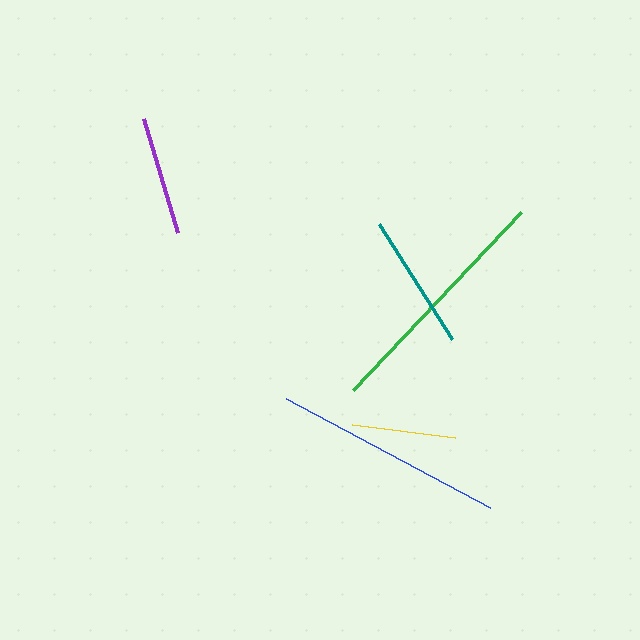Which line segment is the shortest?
The yellow line is the shortest at approximately 104 pixels.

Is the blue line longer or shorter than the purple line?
The blue line is longer than the purple line.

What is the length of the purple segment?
The purple segment is approximately 119 pixels long.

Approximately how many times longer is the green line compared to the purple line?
The green line is approximately 2.1 times the length of the purple line.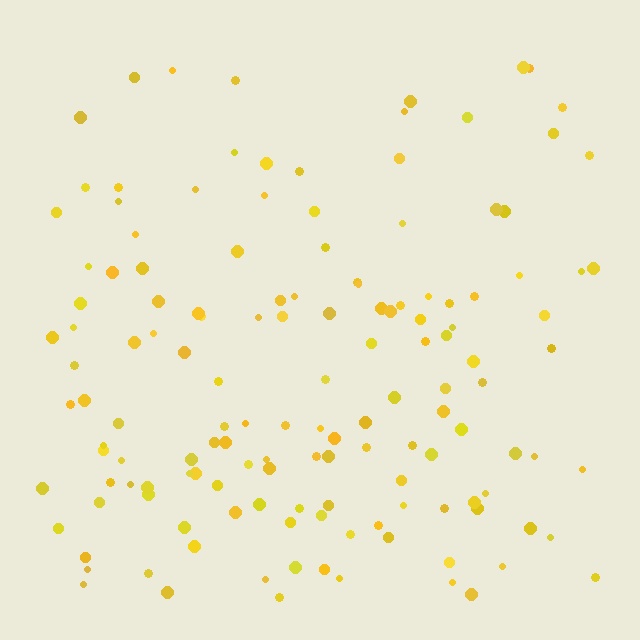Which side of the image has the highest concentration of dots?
The bottom.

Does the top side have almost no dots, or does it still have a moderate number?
Still a moderate number, just noticeably fewer than the bottom.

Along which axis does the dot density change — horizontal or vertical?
Vertical.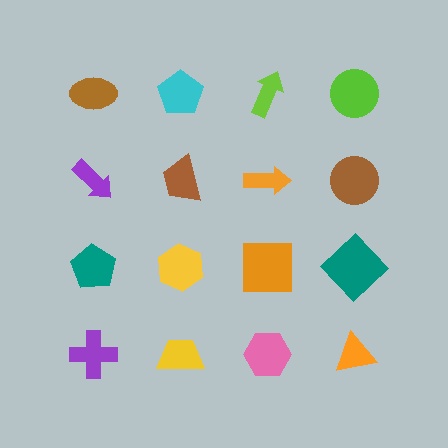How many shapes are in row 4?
4 shapes.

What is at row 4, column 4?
An orange triangle.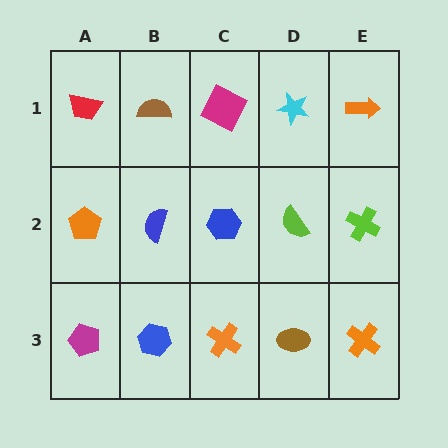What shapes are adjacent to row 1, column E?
A lime cross (row 2, column E), a cyan star (row 1, column D).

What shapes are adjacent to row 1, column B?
A blue semicircle (row 2, column B), a red trapezoid (row 1, column A), a magenta square (row 1, column C).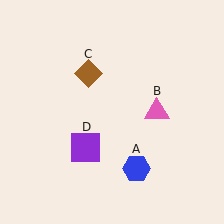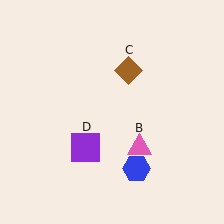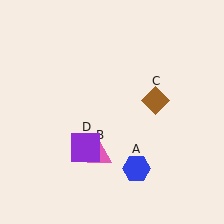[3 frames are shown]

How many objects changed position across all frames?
2 objects changed position: pink triangle (object B), brown diamond (object C).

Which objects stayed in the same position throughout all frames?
Blue hexagon (object A) and purple square (object D) remained stationary.